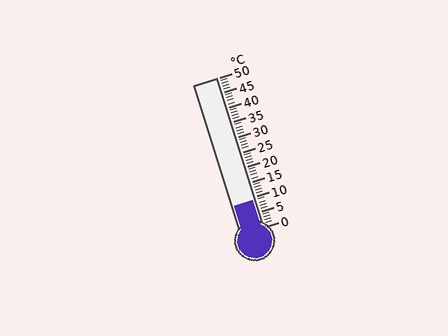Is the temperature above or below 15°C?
The temperature is below 15°C.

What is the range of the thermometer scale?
The thermometer scale ranges from 0°C to 50°C.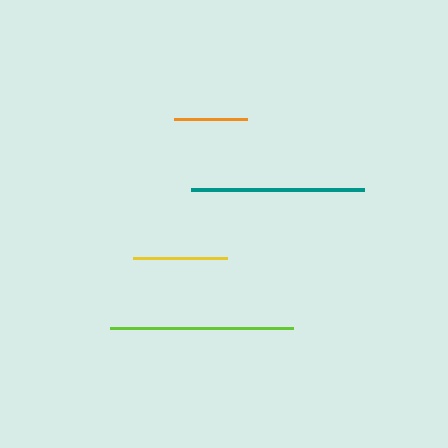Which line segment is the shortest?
The orange line is the shortest at approximately 72 pixels.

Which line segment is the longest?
The lime line is the longest at approximately 183 pixels.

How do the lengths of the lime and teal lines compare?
The lime and teal lines are approximately the same length.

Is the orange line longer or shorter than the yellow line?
The yellow line is longer than the orange line.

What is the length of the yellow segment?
The yellow segment is approximately 93 pixels long.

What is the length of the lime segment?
The lime segment is approximately 183 pixels long.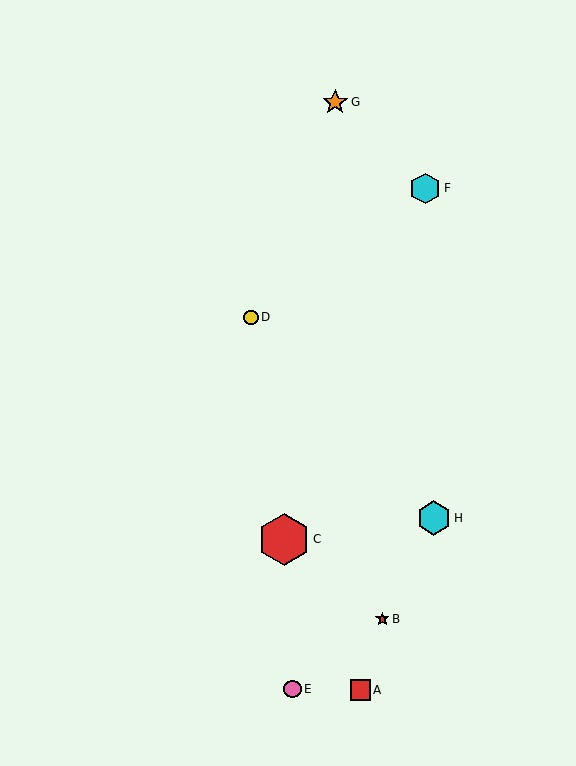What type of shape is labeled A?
Shape A is a red square.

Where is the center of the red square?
The center of the red square is at (360, 690).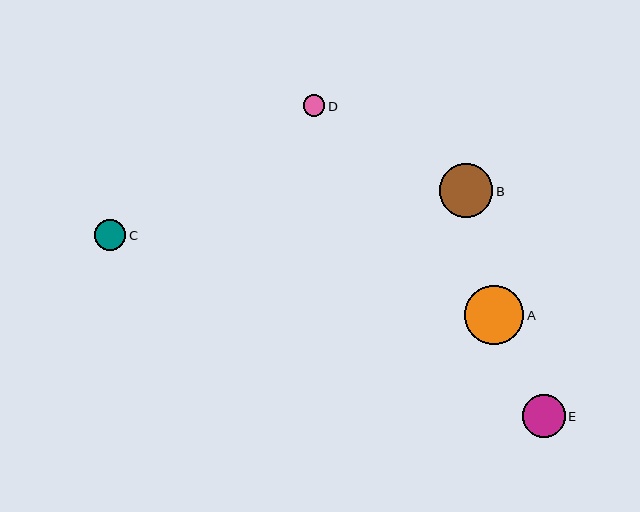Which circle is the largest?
Circle A is the largest with a size of approximately 59 pixels.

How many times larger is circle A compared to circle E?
Circle A is approximately 1.4 times the size of circle E.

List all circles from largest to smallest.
From largest to smallest: A, B, E, C, D.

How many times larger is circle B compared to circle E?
Circle B is approximately 1.3 times the size of circle E.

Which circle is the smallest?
Circle D is the smallest with a size of approximately 22 pixels.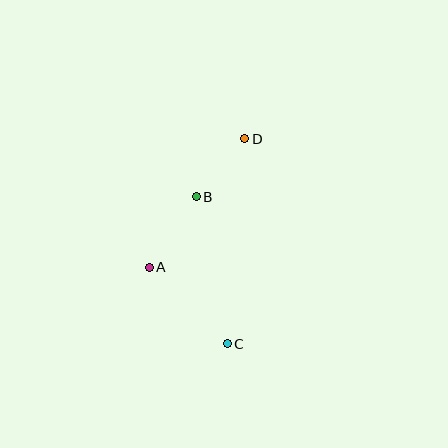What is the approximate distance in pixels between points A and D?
The distance between A and D is approximately 160 pixels.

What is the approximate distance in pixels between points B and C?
The distance between B and C is approximately 150 pixels.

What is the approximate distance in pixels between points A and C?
The distance between A and C is approximately 109 pixels.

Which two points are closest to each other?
Points B and D are closest to each other.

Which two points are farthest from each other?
Points C and D are farthest from each other.